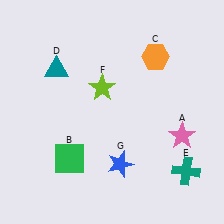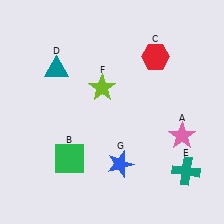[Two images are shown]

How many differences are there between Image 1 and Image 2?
There is 1 difference between the two images.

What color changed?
The hexagon (C) changed from orange in Image 1 to red in Image 2.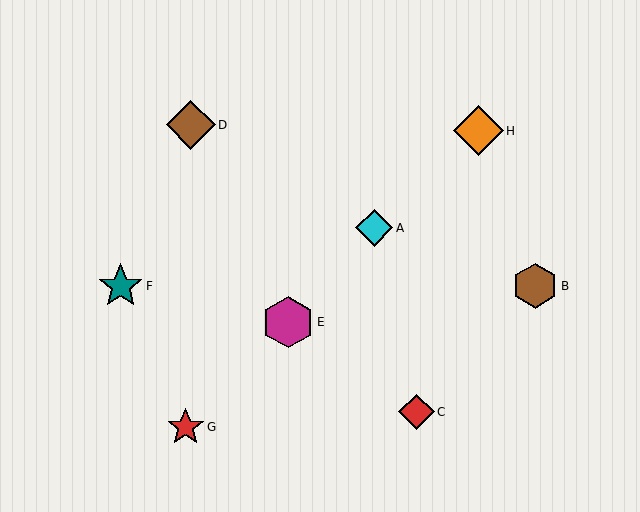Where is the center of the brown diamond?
The center of the brown diamond is at (191, 125).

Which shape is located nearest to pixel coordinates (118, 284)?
The teal star (labeled F) at (121, 286) is nearest to that location.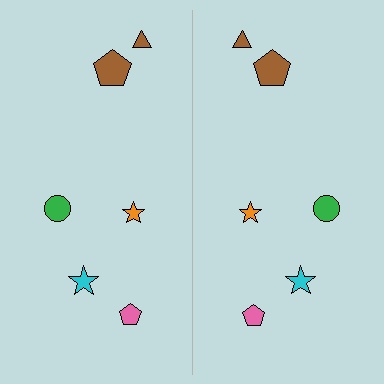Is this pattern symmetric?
Yes, this pattern has bilateral (reflection) symmetry.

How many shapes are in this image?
There are 12 shapes in this image.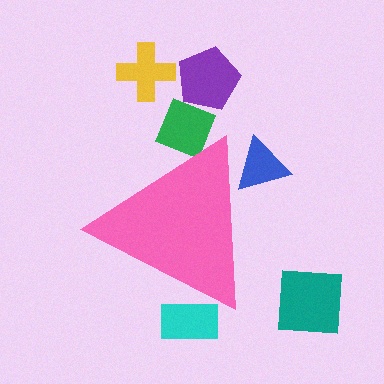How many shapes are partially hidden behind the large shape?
3 shapes are partially hidden.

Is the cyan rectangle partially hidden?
Yes, the cyan rectangle is partially hidden behind the pink triangle.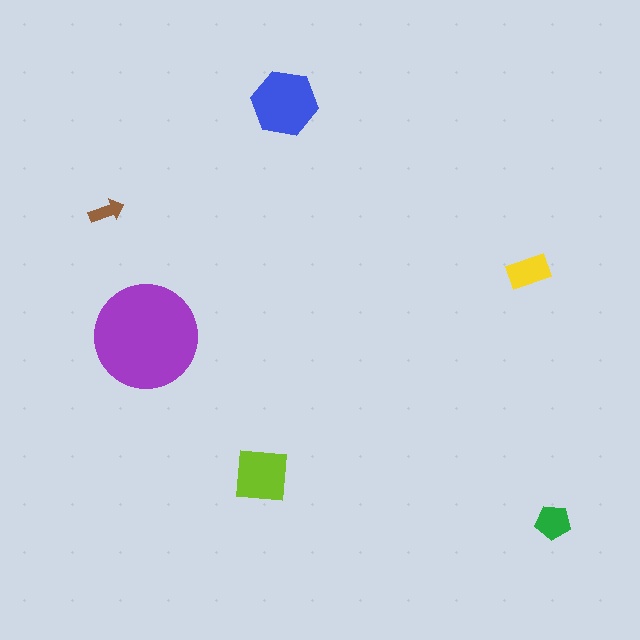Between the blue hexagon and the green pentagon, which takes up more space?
The blue hexagon.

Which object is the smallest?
The brown arrow.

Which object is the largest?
The purple circle.